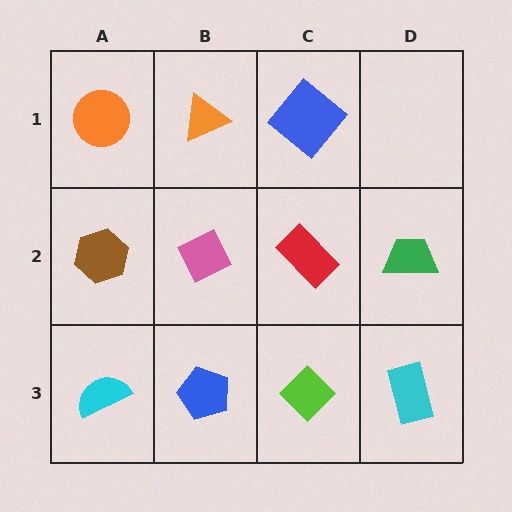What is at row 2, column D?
A green trapezoid.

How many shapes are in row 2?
4 shapes.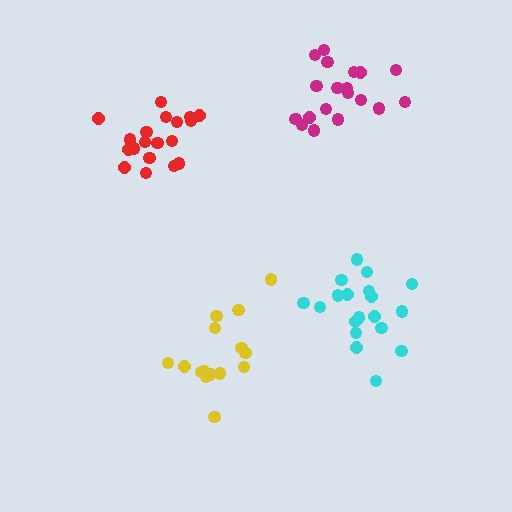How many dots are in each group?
Group 1: 19 dots, Group 2: 19 dots, Group 3: 19 dots, Group 4: 15 dots (72 total).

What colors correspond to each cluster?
The clusters are colored: red, magenta, cyan, yellow.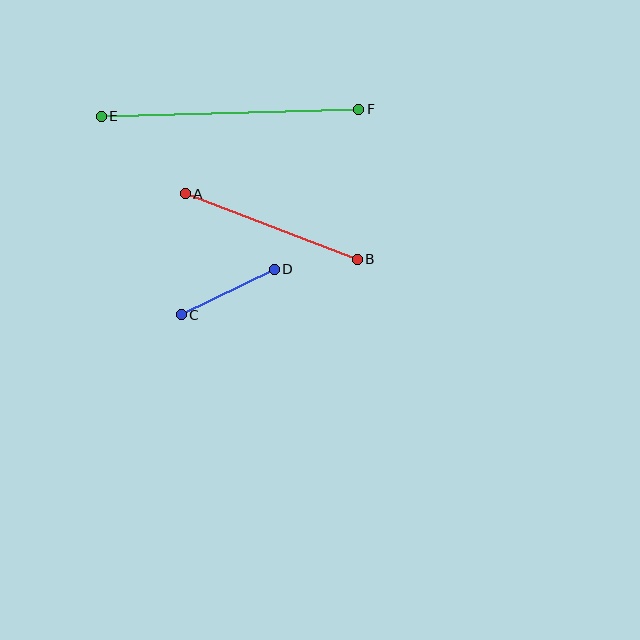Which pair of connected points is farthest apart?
Points E and F are farthest apart.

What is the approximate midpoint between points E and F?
The midpoint is at approximately (230, 113) pixels.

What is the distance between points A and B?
The distance is approximately 184 pixels.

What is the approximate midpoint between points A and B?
The midpoint is at approximately (271, 226) pixels.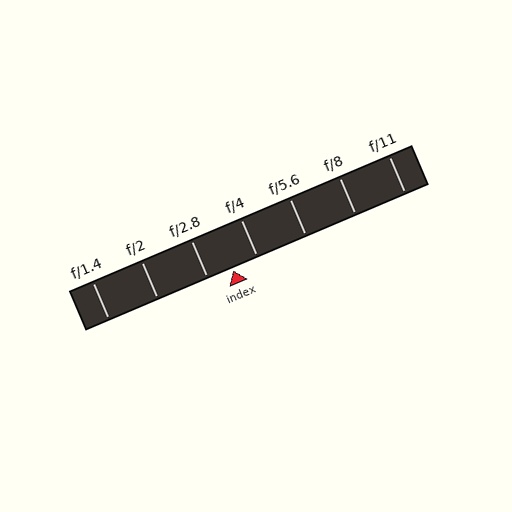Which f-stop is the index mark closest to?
The index mark is closest to f/4.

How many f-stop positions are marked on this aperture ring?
There are 7 f-stop positions marked.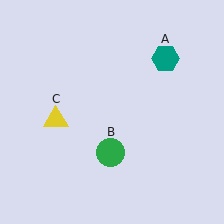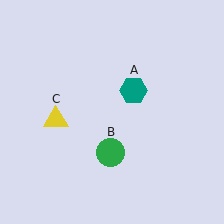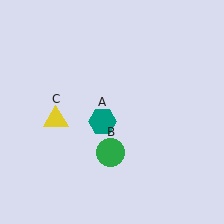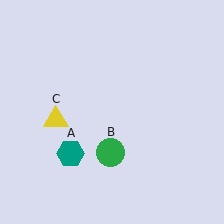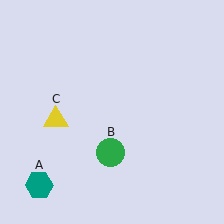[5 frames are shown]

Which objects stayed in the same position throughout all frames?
Green circle (object B) and yellow triangle (object C) remained stationary.